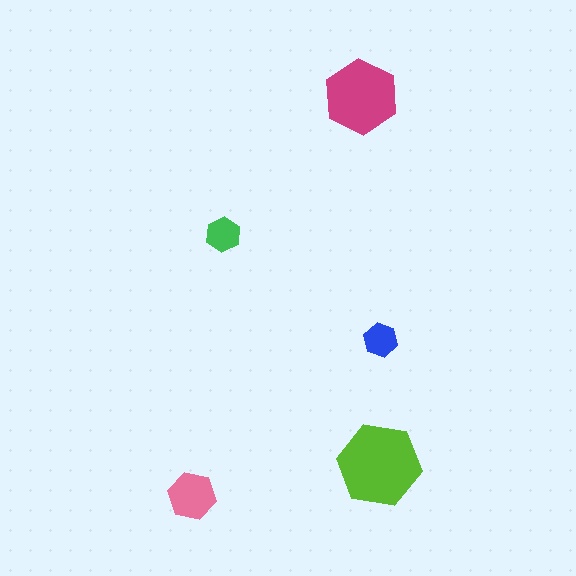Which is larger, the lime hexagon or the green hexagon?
The lime one.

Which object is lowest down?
The pink hexagon is bottommost.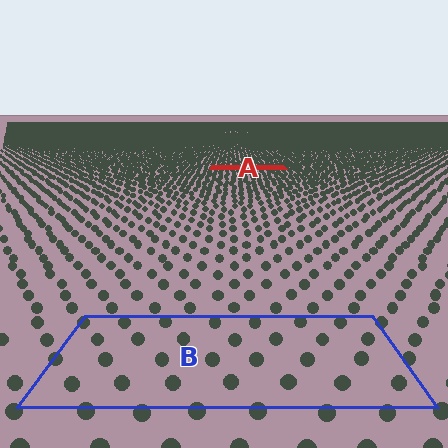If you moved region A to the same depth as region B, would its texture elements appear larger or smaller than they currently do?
They would appear larger. At a closer depth, the same texture elements are projected at a bigger on-screen size.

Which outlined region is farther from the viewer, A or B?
Region A is farther from the viewer — the texture elements inside it appear smaller and more densely packed.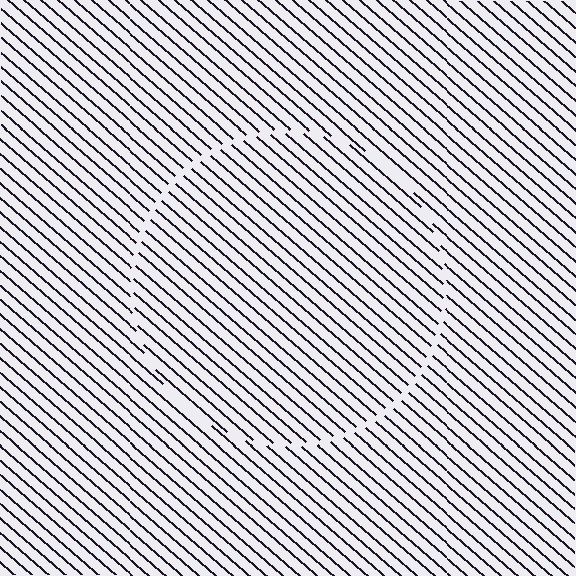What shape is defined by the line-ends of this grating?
An illusory circle. The interior of the shape contains the same grating, shifted by half a period — the contour is defined by the phase discontinuity where line-ends from the inner and outer gratings abut.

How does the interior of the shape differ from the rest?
The interior of the shape contains the same grating, shifted by half a period — the contour is defined by the phase discontinuity where line-ends from the inner and outer gratings abut.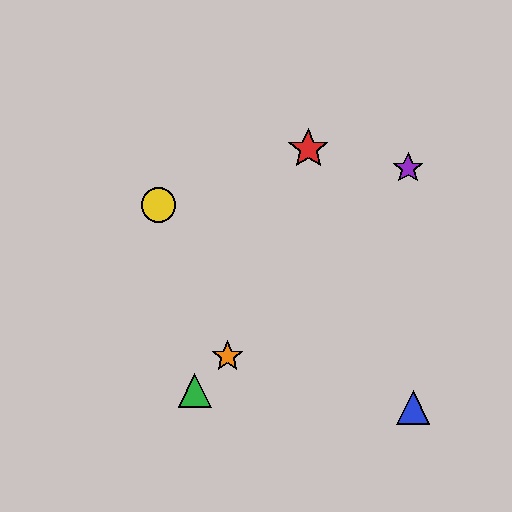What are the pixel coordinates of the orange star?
The orange star is at (228, 357).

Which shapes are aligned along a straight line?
The green triangle, the purple star, the orange star are aligned along a straight line.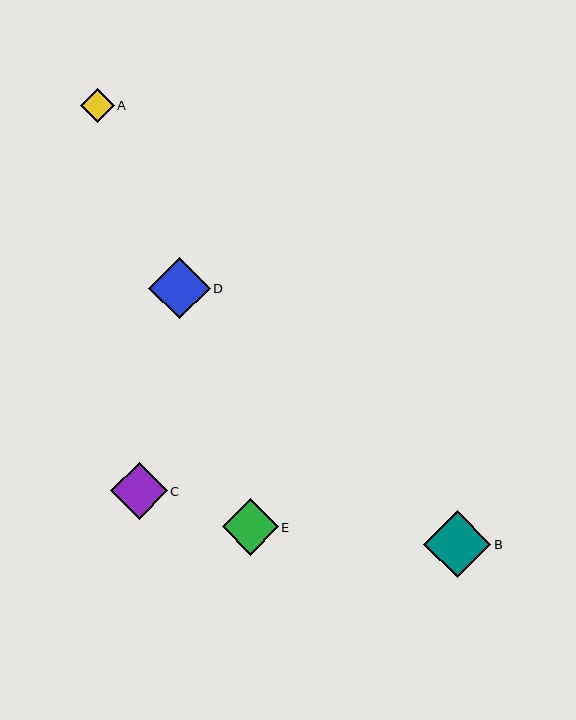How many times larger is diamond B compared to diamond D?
Diamond B is approximately 1.1 times the size of diamond D.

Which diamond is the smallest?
Diamond A is the smallest with a size of approximately 34 pixels.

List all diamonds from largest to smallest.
From largest to smallest: B, D, C, E, A.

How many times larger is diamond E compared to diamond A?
Diamond E is approximately 1.7 times the size of diamond A.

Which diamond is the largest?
Diamond B is the largest with a size of approximately 68 pixels.